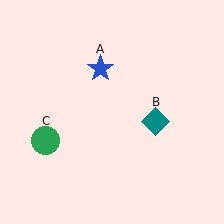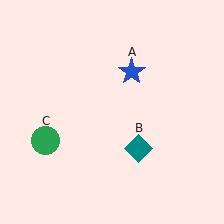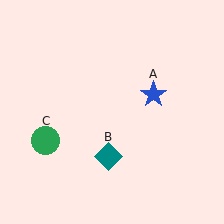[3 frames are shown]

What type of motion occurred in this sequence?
The blue star (object A), teal diamond (object B) rotated clockwise around the center of the scene.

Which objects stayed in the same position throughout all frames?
Green circle (object C) remained stationary.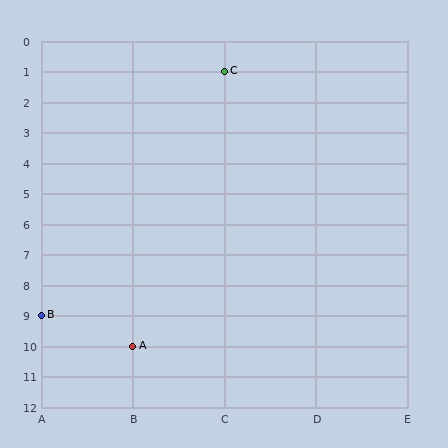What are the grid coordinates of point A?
Point A is at grid coordinates (B, 10).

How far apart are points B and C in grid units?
Points B and C are 2 columns and 8 rows apart (about 8.2 grid units diagonally).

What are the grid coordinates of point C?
Point C is at grid coordinates (C, 1).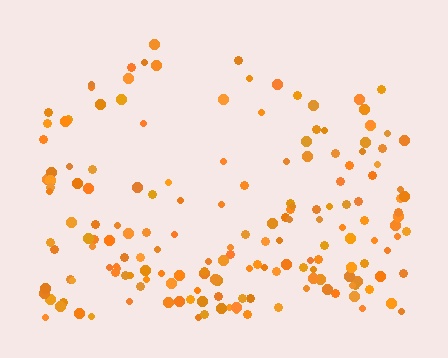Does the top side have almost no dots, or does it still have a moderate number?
Still a moderate number, just noticeably fewer than the bottom.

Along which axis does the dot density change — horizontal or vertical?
Vertical.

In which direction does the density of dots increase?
From top to bottom, with the bottom side densest.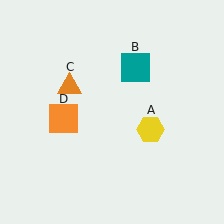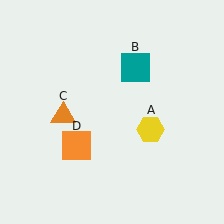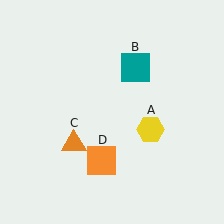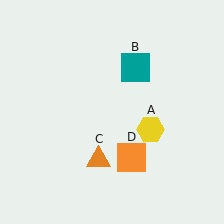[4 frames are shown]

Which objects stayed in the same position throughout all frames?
Yellow hexagon (object A) and teal square (object B) remained stationary.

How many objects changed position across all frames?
2 objects changed position: orange triangle (object C), orange square (object D).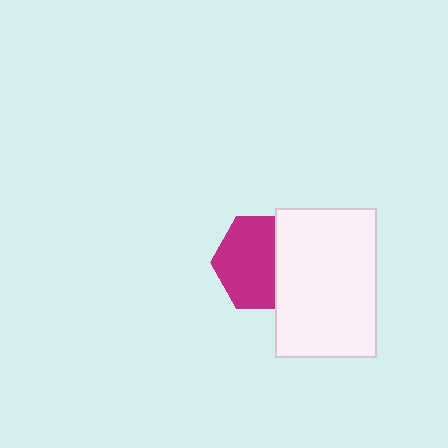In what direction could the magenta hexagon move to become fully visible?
The magenta hexagon could move left. That would shift it out from behind the white rectangle entirely.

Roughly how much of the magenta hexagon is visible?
Most of it is visible (roughly 65%).